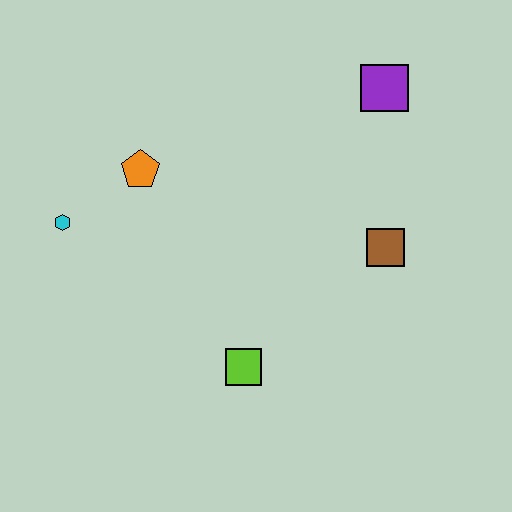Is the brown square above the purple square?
No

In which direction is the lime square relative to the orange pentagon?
The lime square is below the orange pentagon.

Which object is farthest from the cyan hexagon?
The purple square is farthest from the cyan hexagon.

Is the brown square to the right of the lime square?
Yes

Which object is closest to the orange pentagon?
The cyan hexagon is closest to the orange pentagon.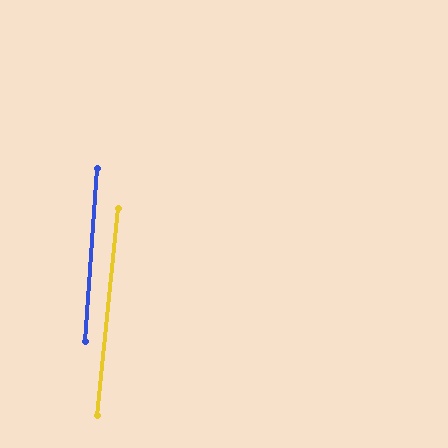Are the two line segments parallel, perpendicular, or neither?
Parallel — their directions differ by only 2.0°.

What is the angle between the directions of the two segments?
Approximately 2 degrees.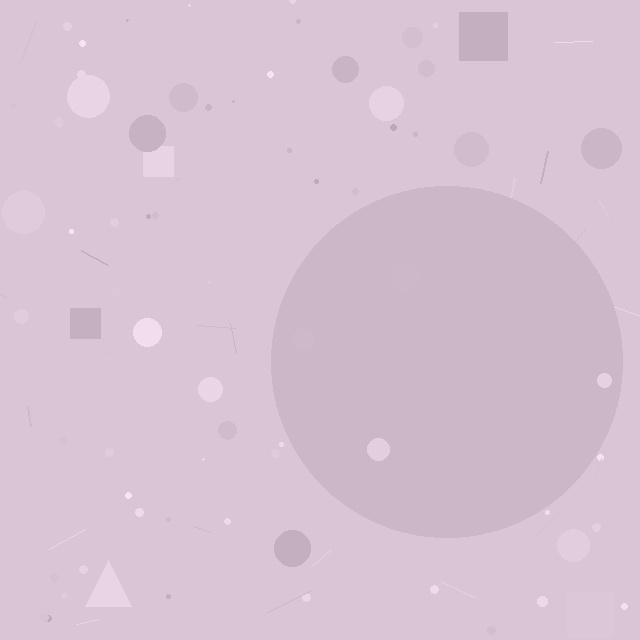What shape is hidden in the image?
A circle is hidden in the image.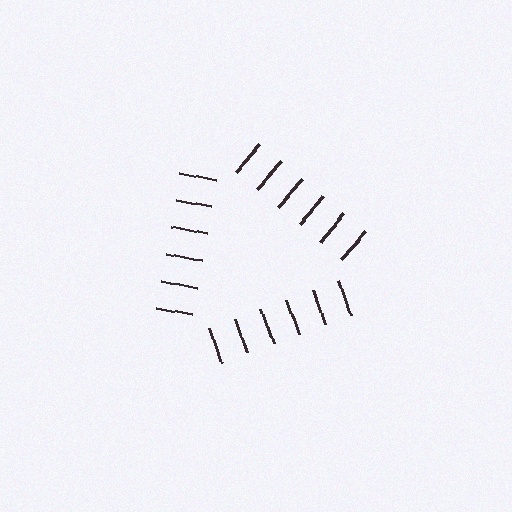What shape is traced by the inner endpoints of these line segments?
An illusory triangle — the line segments terminate on its edges but no continuous stroke is drawn.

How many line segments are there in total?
18 — 6 along each of the 3 edges.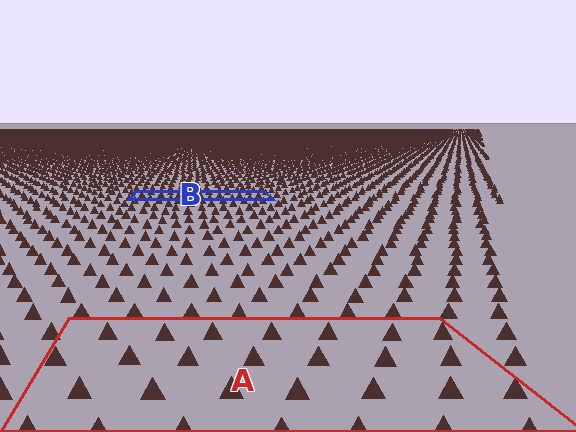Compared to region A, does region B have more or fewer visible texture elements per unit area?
Region B has more texture elements per unit area — they are packed more densely because it is farther away.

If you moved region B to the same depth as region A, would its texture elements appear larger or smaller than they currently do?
They would appear larger. At a closer depth, the same texture elements are projected at a bigger on-screen size.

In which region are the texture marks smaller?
The texture marks are smaller in region B, because it is farther away.